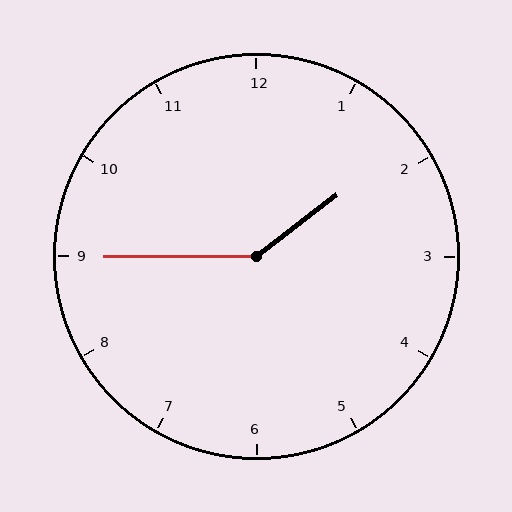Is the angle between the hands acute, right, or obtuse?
It is obtuse.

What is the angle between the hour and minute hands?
Approximately 142 degrees.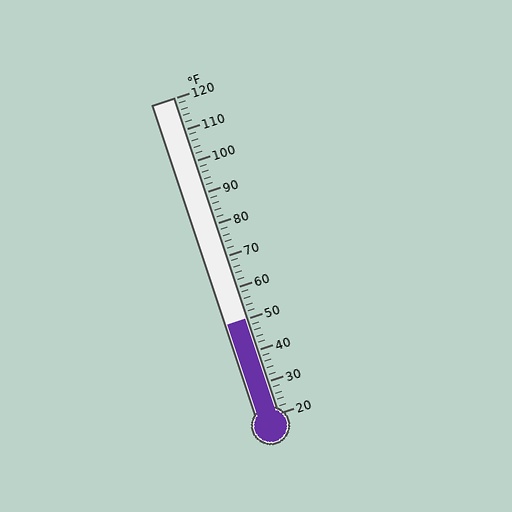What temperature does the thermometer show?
The thermometer shows approximately 50°F.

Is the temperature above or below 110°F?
The temperature is below 110°F.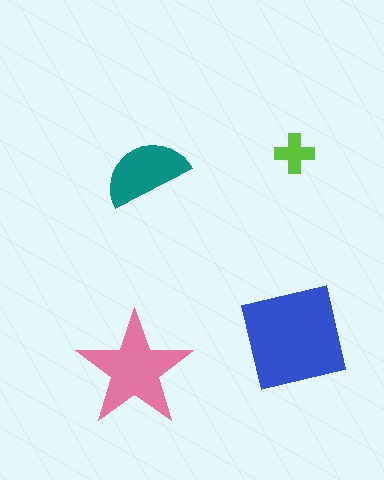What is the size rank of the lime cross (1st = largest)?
4th.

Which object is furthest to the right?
The lime cross is rightmost.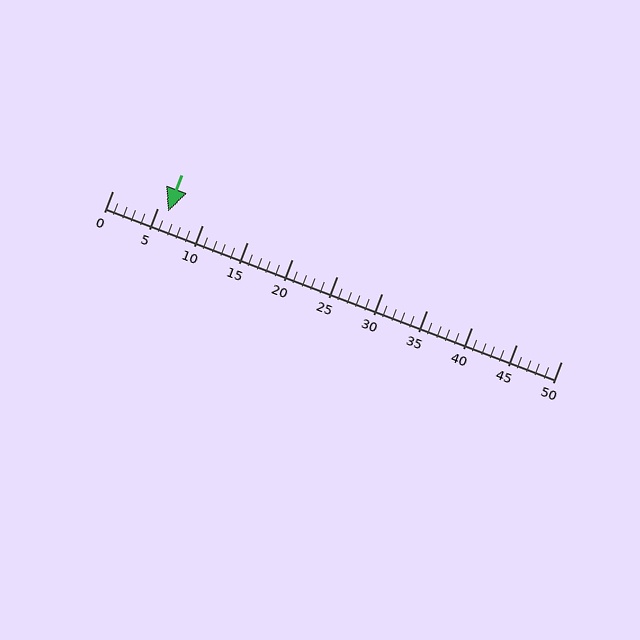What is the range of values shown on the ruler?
The ruler shows values from 0 to 50.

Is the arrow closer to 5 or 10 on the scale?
The arrow is closer to 5.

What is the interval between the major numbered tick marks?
The major tick marks are spaced 5 units apart.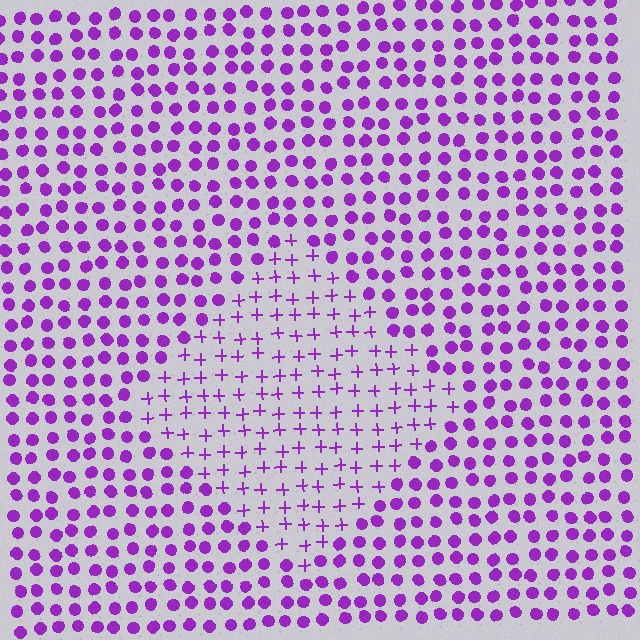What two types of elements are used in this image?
The image uses plus signs inside the diamond region and circles outside it.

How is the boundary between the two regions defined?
The boundary is defined by a change in element shape: plus signs inside vs. circles outside. All elements share the same color and spacing.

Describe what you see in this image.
The image is filled with small purple elements arranged in a uniform grid. A diamond-shaped region contains plus signs, while the surrounding area contains circles. The boundary is defined purely by the change in element shape.